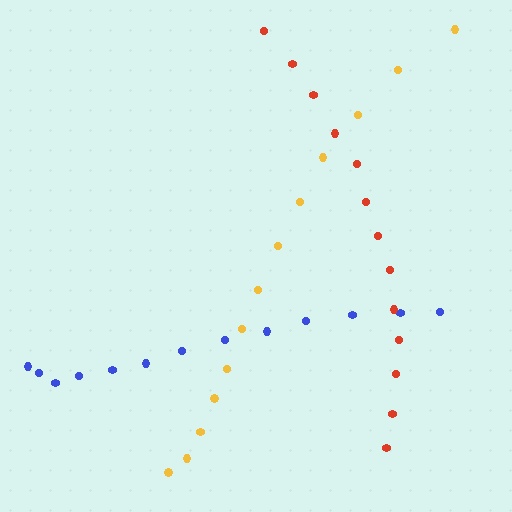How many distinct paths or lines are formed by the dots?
There are 3 distinct paths.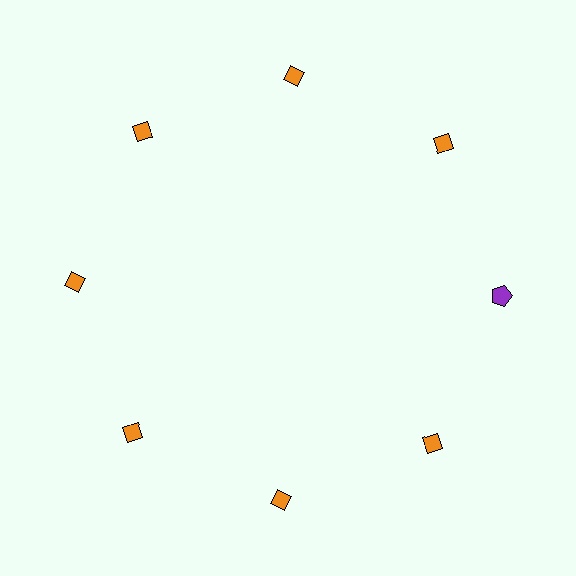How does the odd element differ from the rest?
It differs in both color (purple instead of orange) and shape (pentagon instead of diamond).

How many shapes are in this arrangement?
There are 8 shapes arranged in a ring pattern.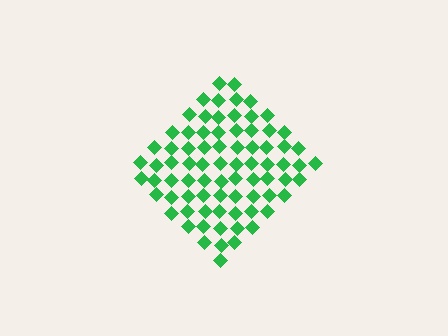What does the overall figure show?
The overall figure shows a diamond.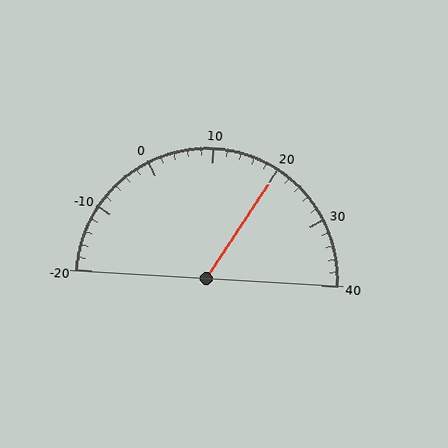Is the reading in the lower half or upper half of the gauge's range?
The reading is in the upper half of the range (-20 to 40).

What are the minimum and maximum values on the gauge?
The gauge ranges from -20 to 40.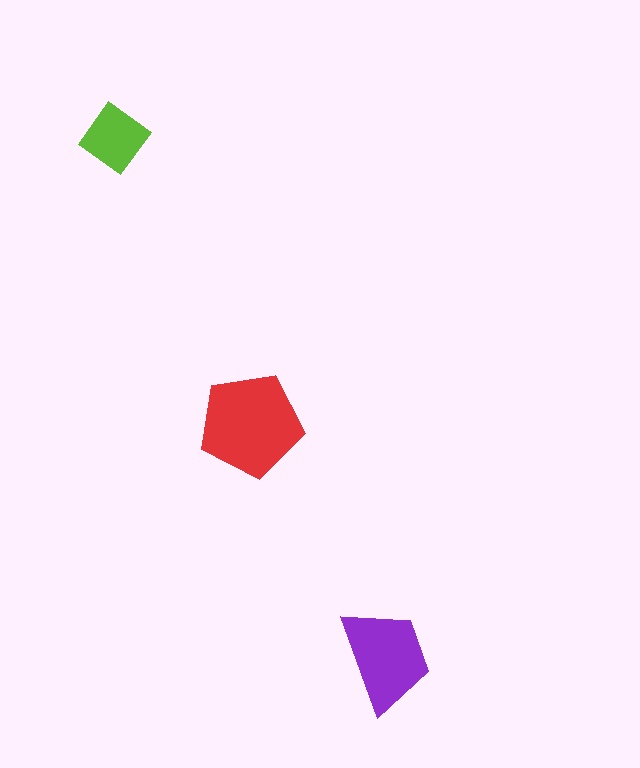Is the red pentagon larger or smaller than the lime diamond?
Larger.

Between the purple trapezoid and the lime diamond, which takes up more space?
The purple trapezoid.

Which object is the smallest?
The lime diamond.